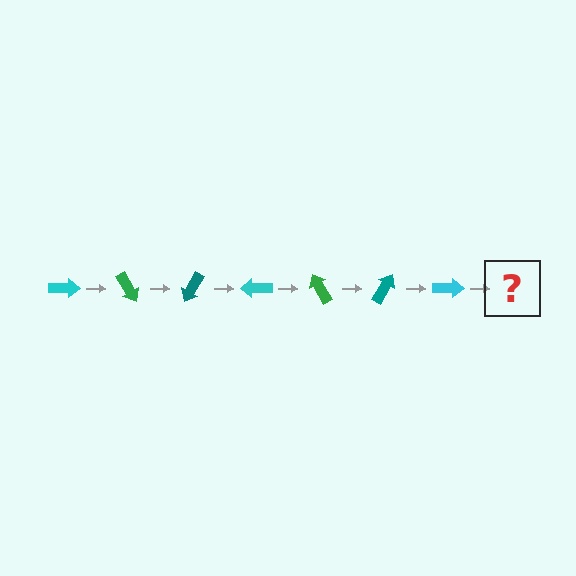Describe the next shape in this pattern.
It should be a green arrow, rotated 420 degrees from the start.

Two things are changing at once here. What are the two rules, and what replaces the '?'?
The two rules are that it rotates 60 degrees each step and the color cycles through cyan, green, and teal. The '?' should be a green arrow, rotated 420 degrees from the start.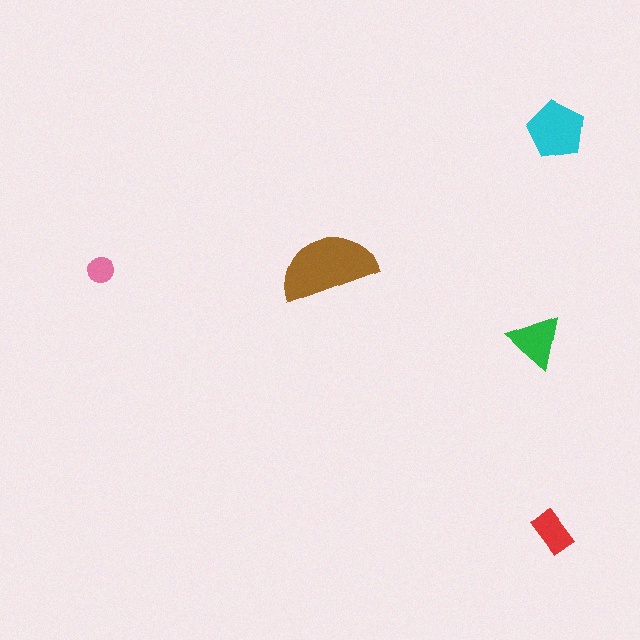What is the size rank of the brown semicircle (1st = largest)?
1st.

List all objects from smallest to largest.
The pink circle, the red rectangle, the green triangle, the cyan pentagon, the brown semicircle.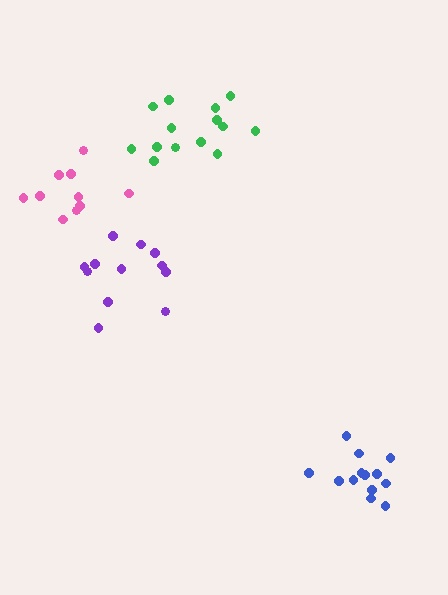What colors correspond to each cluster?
The clusters are colored: purple, green, blue, pink.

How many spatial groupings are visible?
There are 4 spatial groupings.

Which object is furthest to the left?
The pink cluster is leftmost.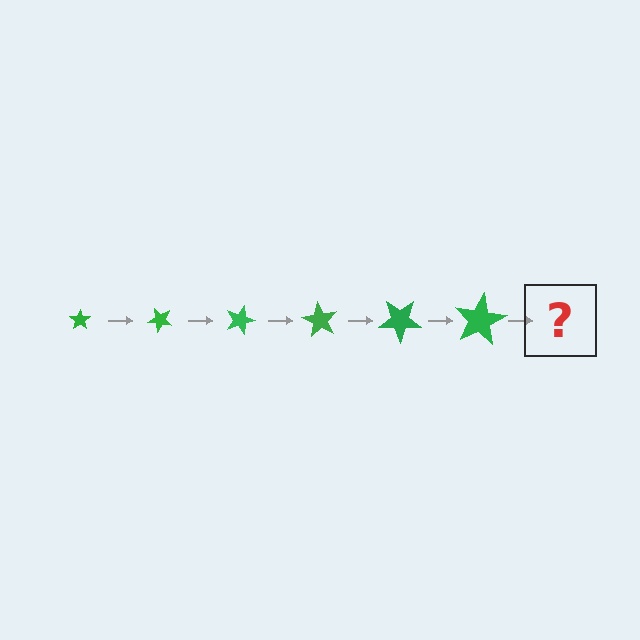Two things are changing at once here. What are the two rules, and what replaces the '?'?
The two rules are that the star grows larger each step and it rotates 45 degrees each step. The '?' should be a star, larger than the previous one and rotated 270 degrees from the start.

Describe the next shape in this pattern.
It should be a star, larger than the previous one and rotated 270 degrees from the start.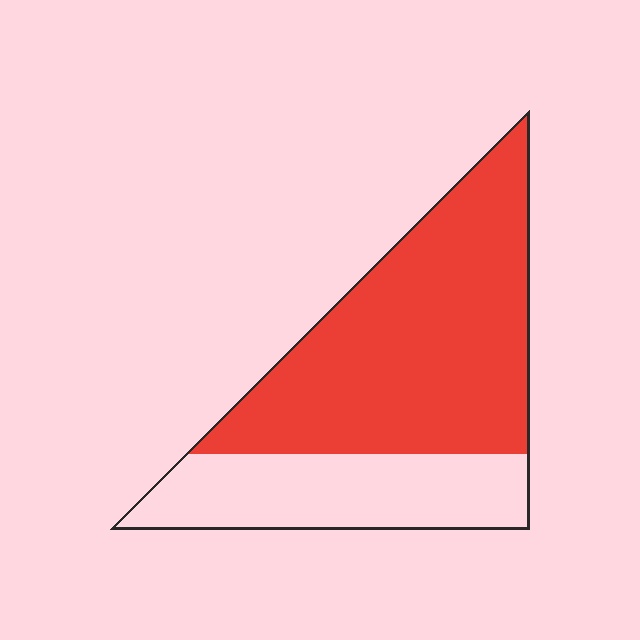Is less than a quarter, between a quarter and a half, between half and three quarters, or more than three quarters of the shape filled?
Between half and three quarters.